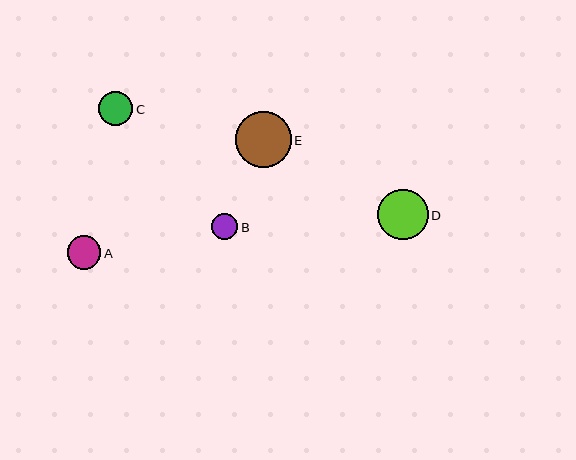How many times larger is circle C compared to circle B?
Circle C is approximately 1.3 times the size of circle B.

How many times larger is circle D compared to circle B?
Circle D is approximately 2.0 times the size of circle B.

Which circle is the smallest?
Circle B is the smallest with a size of approximately 26 pixels.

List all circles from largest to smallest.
From largest to smallest: E, D, C, A, B.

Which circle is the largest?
Circle E is the largest with a size of approximately 55 pixels.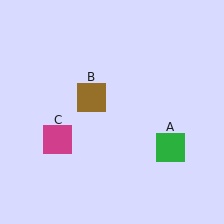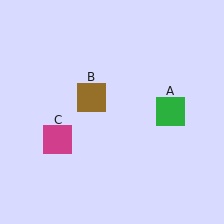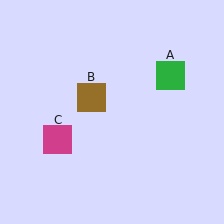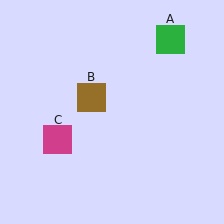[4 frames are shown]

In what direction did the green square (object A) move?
The green square (object A) moved up.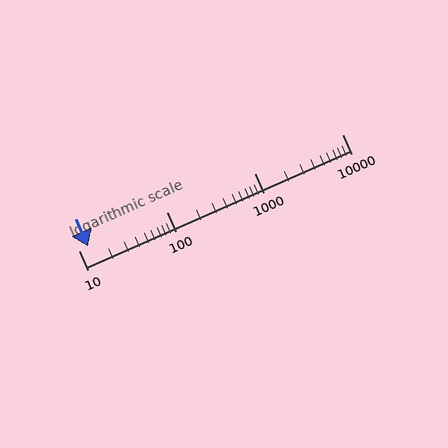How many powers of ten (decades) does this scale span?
The scale spans 3 decades, from 10 to 10000.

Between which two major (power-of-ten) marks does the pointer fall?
The pointer is between 10 and 100.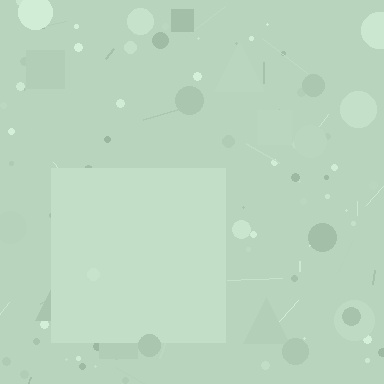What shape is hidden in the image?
A square is hidden in the image.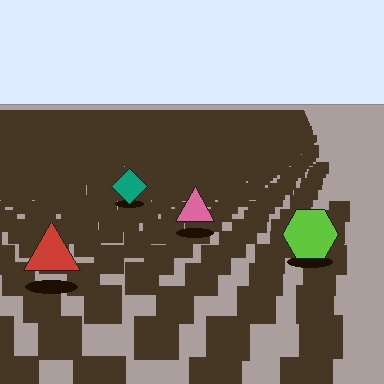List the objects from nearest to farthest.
From nearest to farthest: the red triangle, the lime hexagon, the pink triangle, the teal diamond.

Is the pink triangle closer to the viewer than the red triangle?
No. The red triangle is closer — you can tell from the texture gradient: the ground texture is coarser near it.